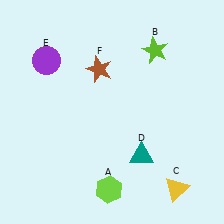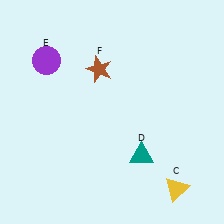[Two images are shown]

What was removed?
The lime star (B), the lime hexagon (A) were removed in Image 2.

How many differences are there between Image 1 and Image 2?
There are 2 differences between the two images.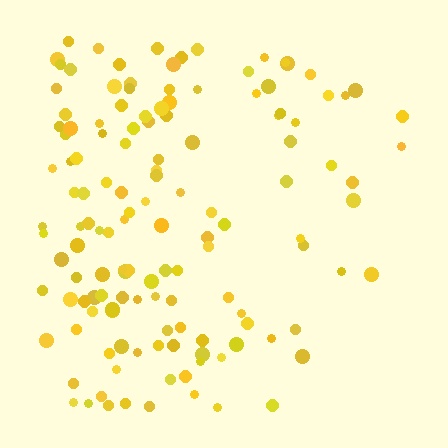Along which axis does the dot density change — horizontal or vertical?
Horizontal.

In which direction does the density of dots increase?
From right to left, with the left side densest.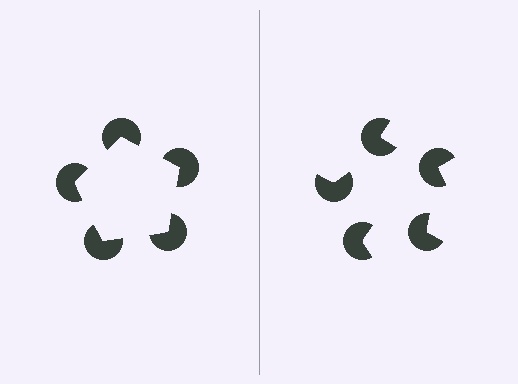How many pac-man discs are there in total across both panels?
10 — 5 on each side.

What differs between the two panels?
The pac-man discs are positioned identically on both sides; only the wedge orientations differ. On the left they align to a pentagon; on the right they are misaligned.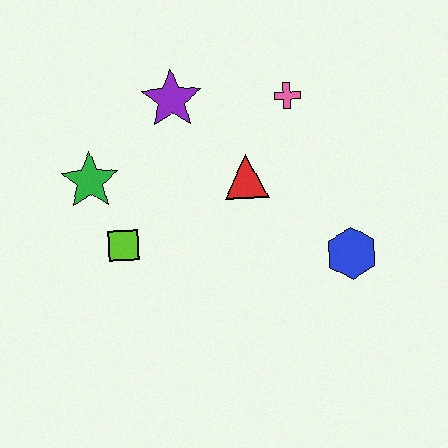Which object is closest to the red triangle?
The pink cross is closest to the red triangle.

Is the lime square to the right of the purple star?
No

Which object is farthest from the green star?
The blue hexagon is farthest from the green star.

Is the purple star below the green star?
No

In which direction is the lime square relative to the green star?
The lime square is below the green star.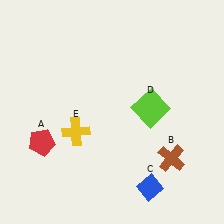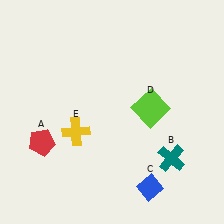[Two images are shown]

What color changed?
The cross (B) changed from brown in Image 1 to teal in Image 2.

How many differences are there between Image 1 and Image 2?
There is 1 difference between the two images.